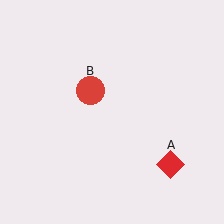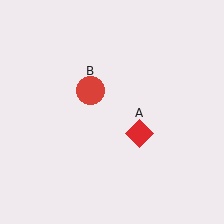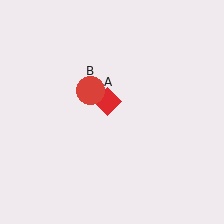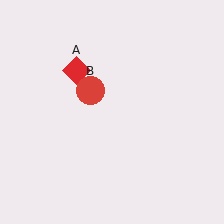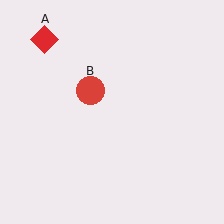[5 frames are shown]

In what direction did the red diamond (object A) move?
The red diamond (object A) moved up and to the left.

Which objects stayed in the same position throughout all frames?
Red circle (object B) remained stationary.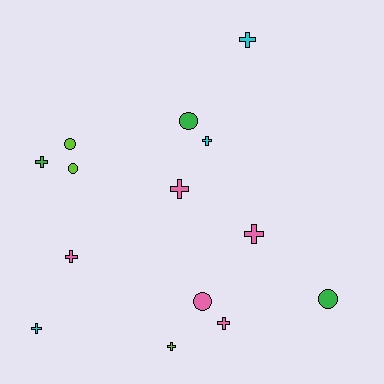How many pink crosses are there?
There are 4 pink crosses.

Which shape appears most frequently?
Cross, with 9 objects.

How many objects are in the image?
There are 14 objects.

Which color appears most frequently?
Pink, with 5 objects.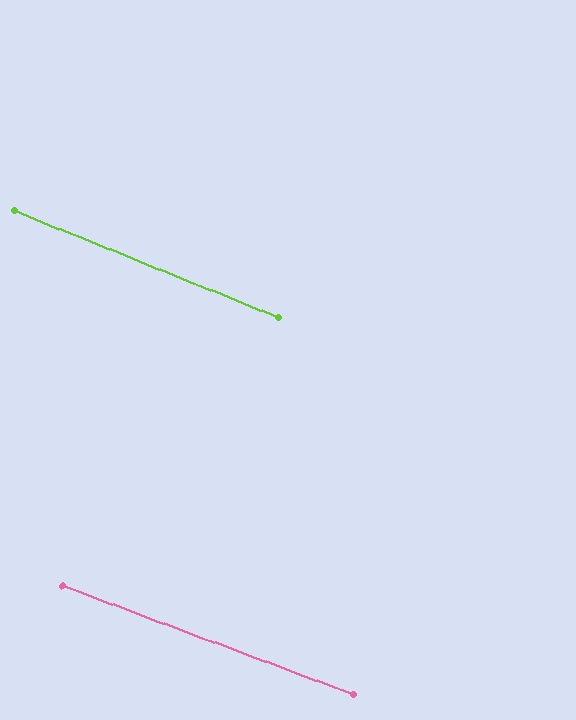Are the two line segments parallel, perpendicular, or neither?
Parallel — their directions differ by only 1.5°.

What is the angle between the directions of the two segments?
Approximately 1 degree.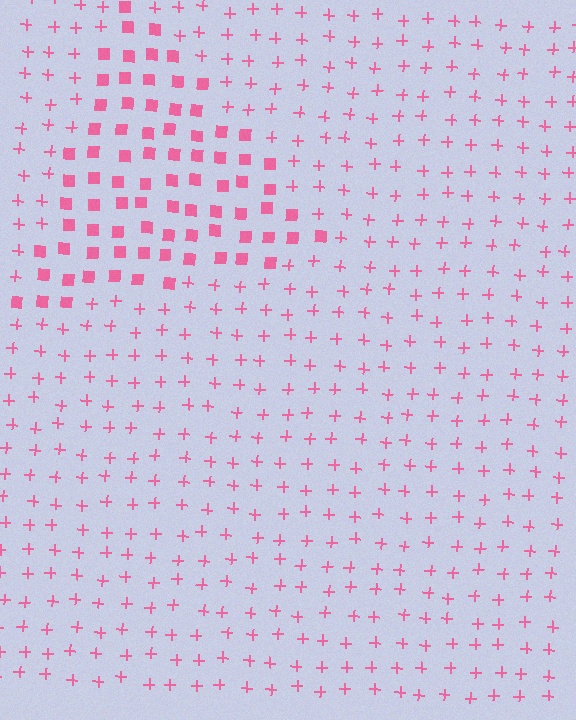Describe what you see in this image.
The image is filled with small pink elements arranged in a uniform grid. A triangle-shaped region contains squares, while the surrounding area contains plus signs. The boundary is defined purely by the change in element shape.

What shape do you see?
I see a triangle.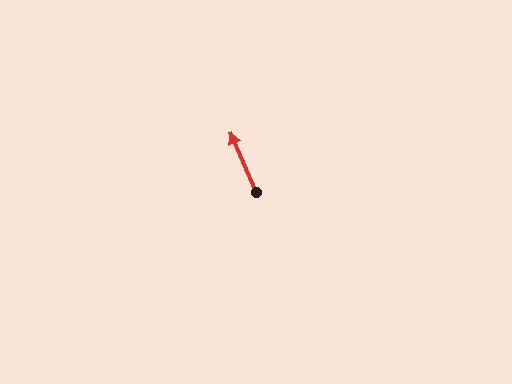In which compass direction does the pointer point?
Northwest.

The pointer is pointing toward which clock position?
Roughly 11 o'clock.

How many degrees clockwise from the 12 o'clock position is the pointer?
Approximately 337 degrees.